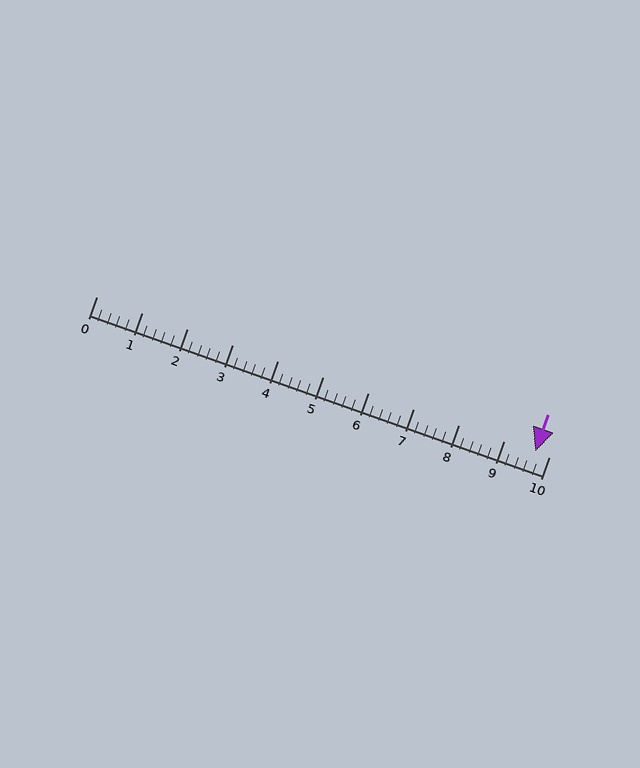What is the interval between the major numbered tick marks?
The major tick marks are spaced 1 units apart.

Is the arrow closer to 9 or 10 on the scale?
The arrow is closer to 10.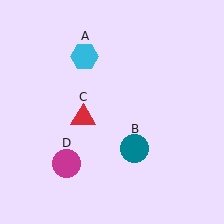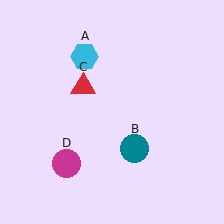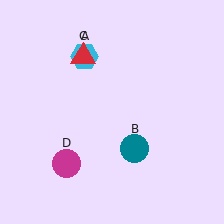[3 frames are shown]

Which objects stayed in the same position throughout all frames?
Cyan hexagon (object A) and teal circle (object B) and magenta circle (object D) remained stationary.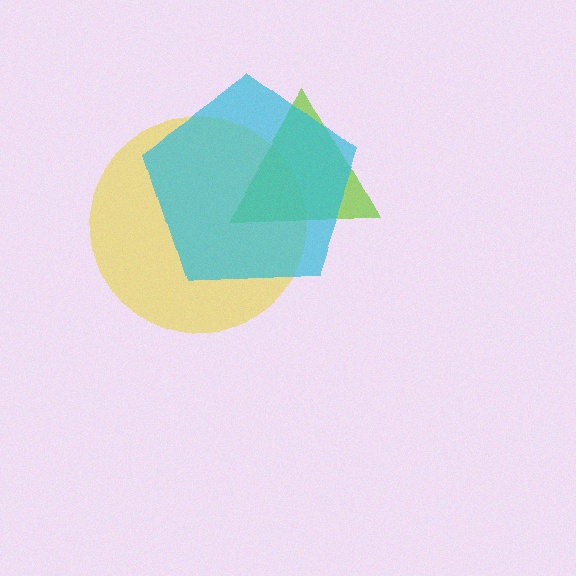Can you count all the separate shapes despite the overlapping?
Yes, there are 3 separate shapes.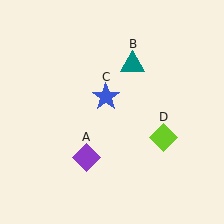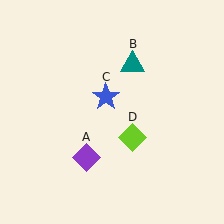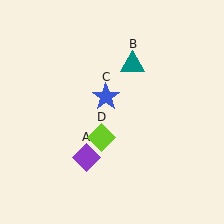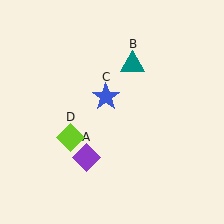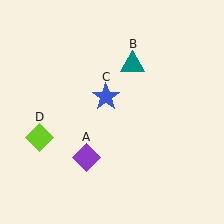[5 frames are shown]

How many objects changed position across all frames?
1 object changed position: lime diamond (object D).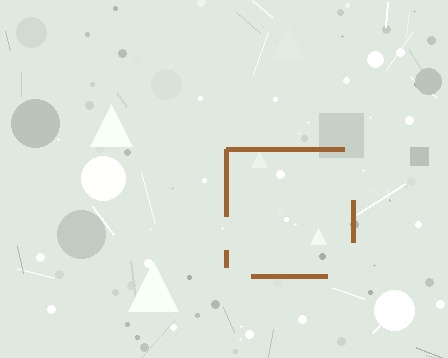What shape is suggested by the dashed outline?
The dashed outline suggests a square.